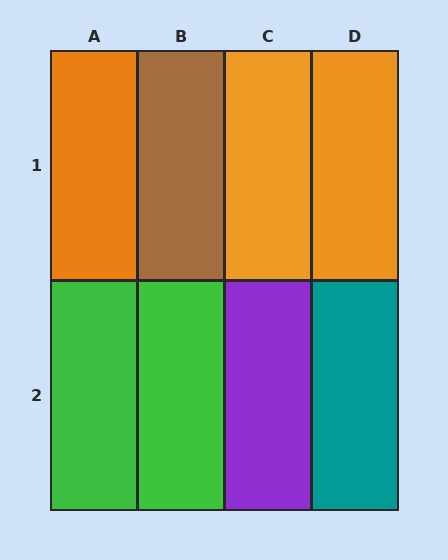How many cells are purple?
1 cell is purple.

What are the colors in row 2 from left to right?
Green, green, purple, teal.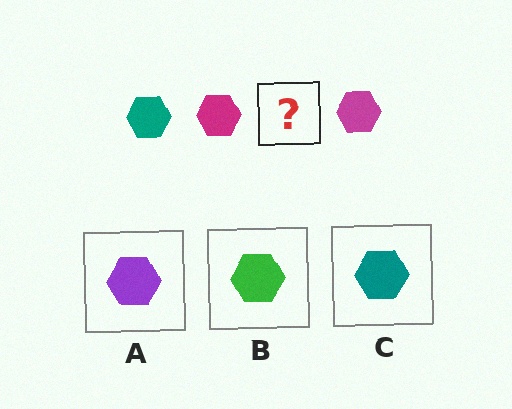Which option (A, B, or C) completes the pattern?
C.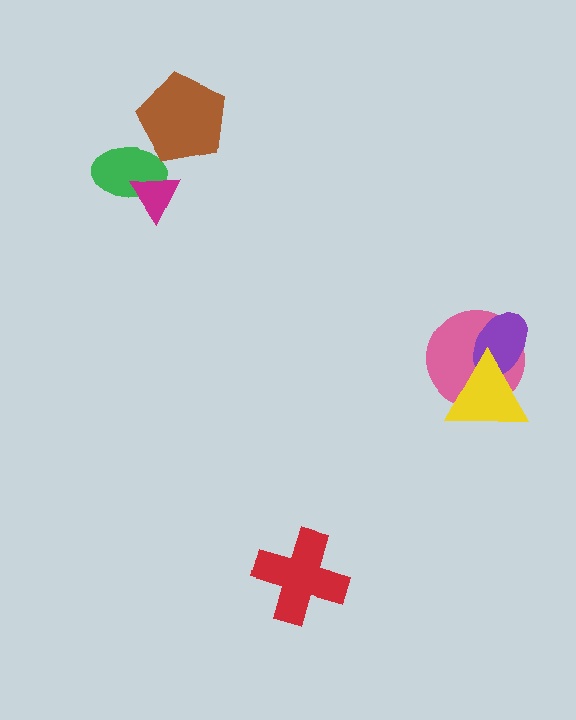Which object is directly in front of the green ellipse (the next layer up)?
The brown pentagon is directly in front of the green ellipse.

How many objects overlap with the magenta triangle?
1 object overlaps with the magenta triangle.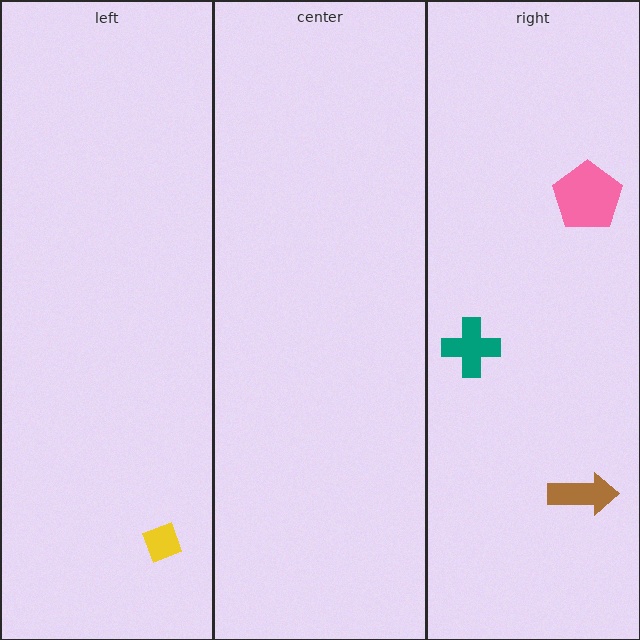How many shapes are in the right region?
3.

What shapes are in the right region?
The brown arrow, the pink pentagon, the teal cross.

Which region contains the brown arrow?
The right region.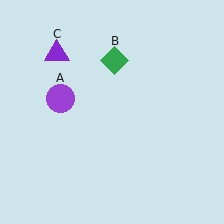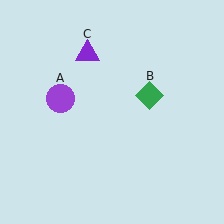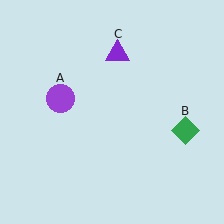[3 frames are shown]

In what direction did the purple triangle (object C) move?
The purple triangle (object C) moved right.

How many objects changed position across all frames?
2 objects changed position: green diamond (object B), purple triangle (object C).